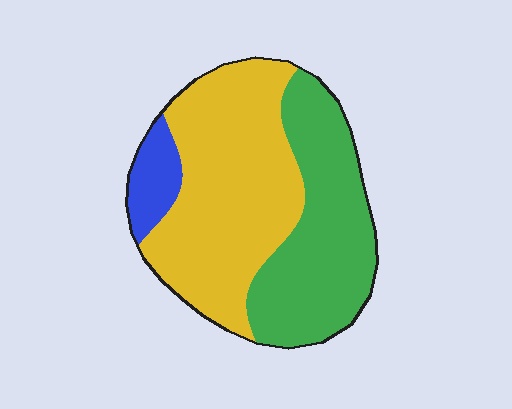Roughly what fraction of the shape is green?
Green covers 39% of the shape.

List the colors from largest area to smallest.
From largest to smallest: yellow, green, blue.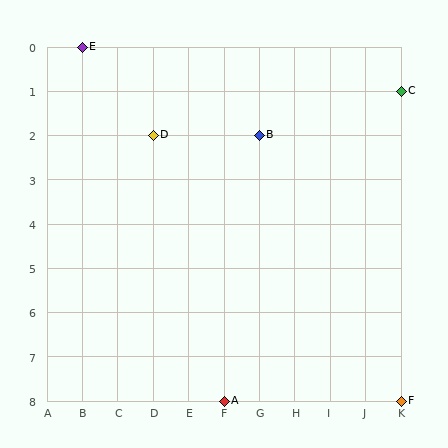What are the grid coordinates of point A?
Point A is at grid coordinates (F, 8).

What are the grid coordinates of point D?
Point D is at grid coordinates (D, 2).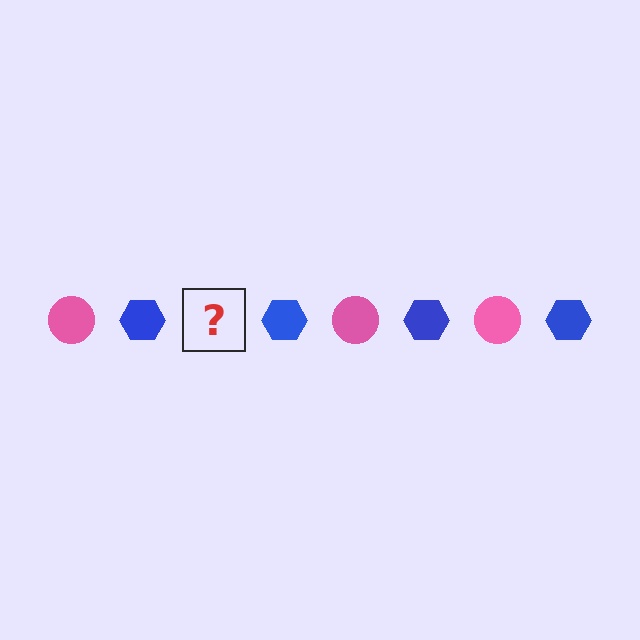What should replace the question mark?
The question mark should be replaced with a pink circle.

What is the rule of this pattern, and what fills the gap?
The rule is that the pattern alternates between pink circle and blue hexagon. The gap should be filled with a pink circle.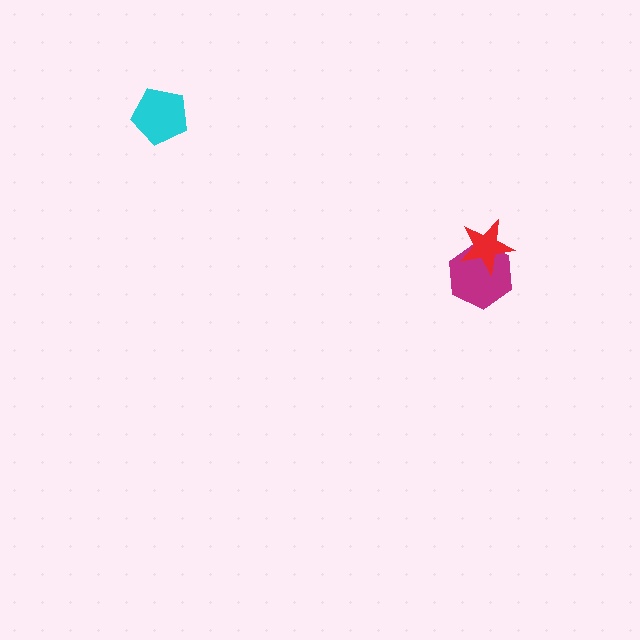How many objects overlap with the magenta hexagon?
1 object overlaps with the magenta hexagon.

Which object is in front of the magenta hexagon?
The red star is in front of the magenta hexagon.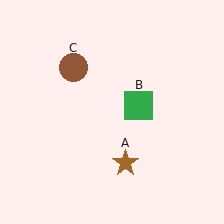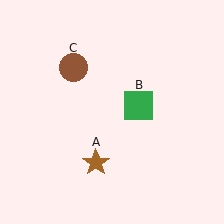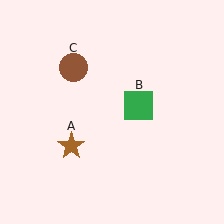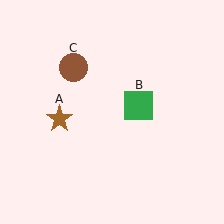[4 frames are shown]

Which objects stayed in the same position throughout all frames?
Green square (object B) and brown circle (object C) remained stationary.